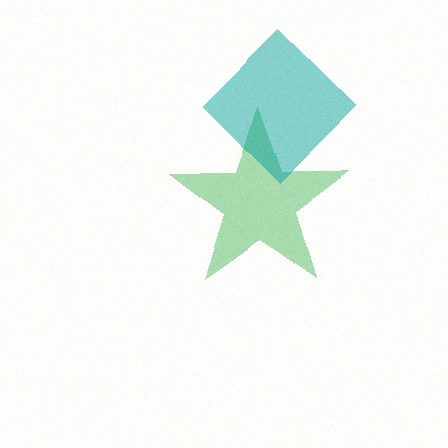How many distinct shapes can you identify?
There are 2 distinct shapes: a green star, a teal diamond.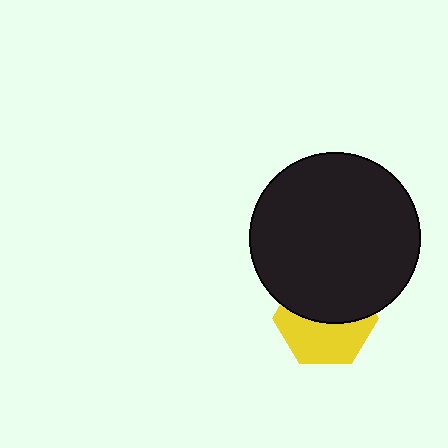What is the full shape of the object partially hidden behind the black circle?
The partially hidden object is a yellow hexagon.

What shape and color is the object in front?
The object in front is a black circle.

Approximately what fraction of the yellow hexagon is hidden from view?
Roughly 50% of the yellow hexagon is hidden behind the black circle.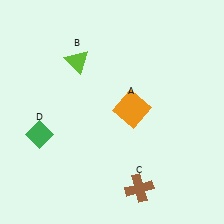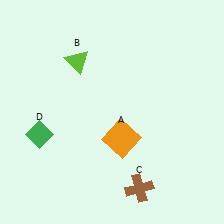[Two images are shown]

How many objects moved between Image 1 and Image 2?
1 object moved between the two images.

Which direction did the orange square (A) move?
The orange square (A) moved down.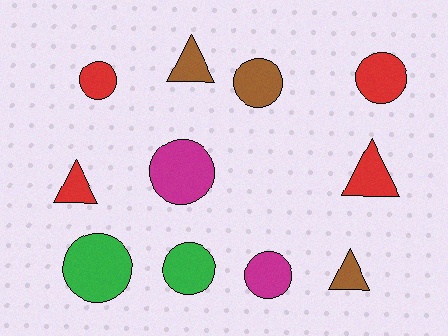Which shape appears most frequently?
Circle, with 7 objects.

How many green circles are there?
There are 2 green circles.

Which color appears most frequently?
Red, with 4 objects.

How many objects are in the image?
There are 11 objects.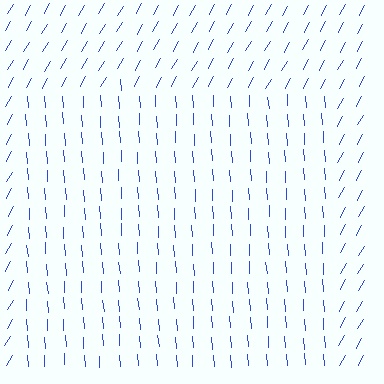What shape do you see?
I see a rectangle.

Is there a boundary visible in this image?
Yes, there is a texture boundary formed by a change in line orientation.